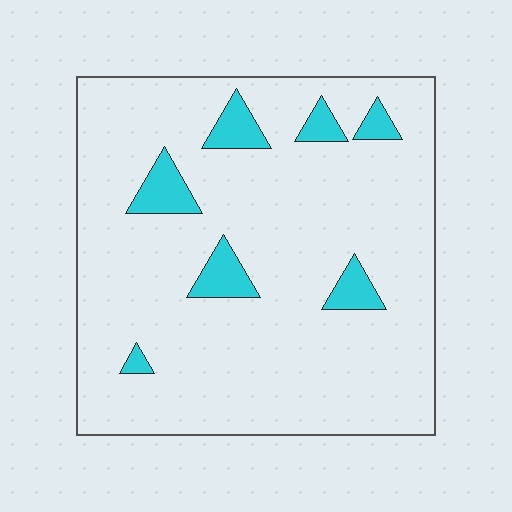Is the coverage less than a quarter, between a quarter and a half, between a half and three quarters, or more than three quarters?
Less than a quarter.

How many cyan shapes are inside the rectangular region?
7.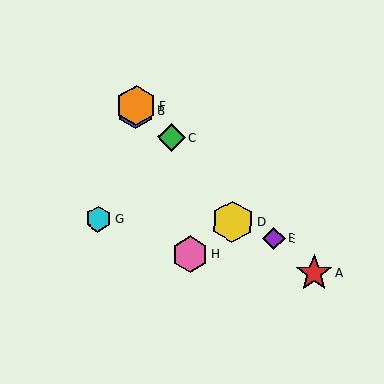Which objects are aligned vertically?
Objects B, F are aligned vertically.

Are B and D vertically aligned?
No, B is at x≈136 and D is at x≈233.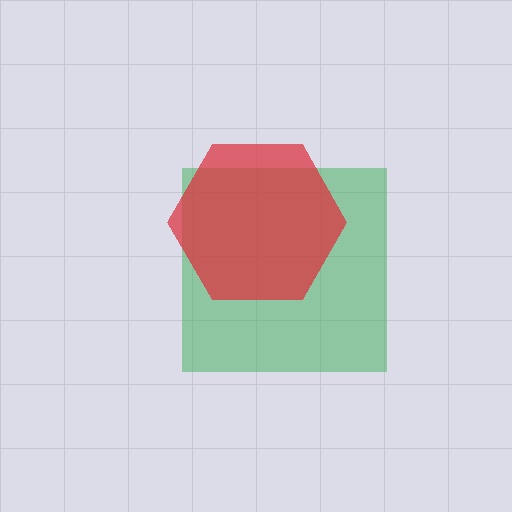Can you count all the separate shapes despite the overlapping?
Yes, there are 2 separate shapes.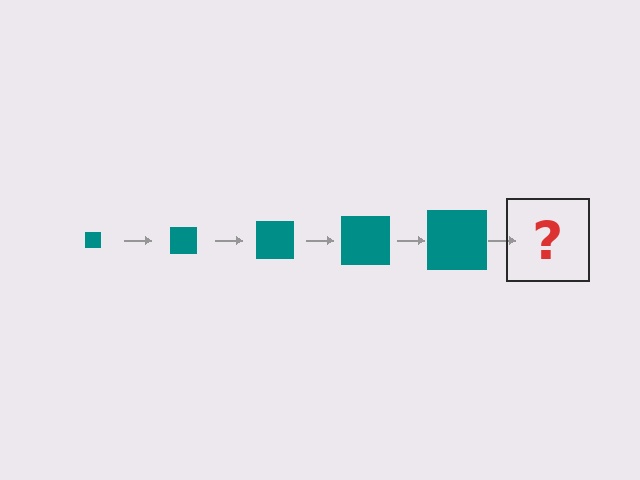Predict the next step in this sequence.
The next step is a teal square, larger than the previous one.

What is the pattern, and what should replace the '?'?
The pattern is that the square gets progressively larger each step. The '?' should be a teal square, larger than the previous one.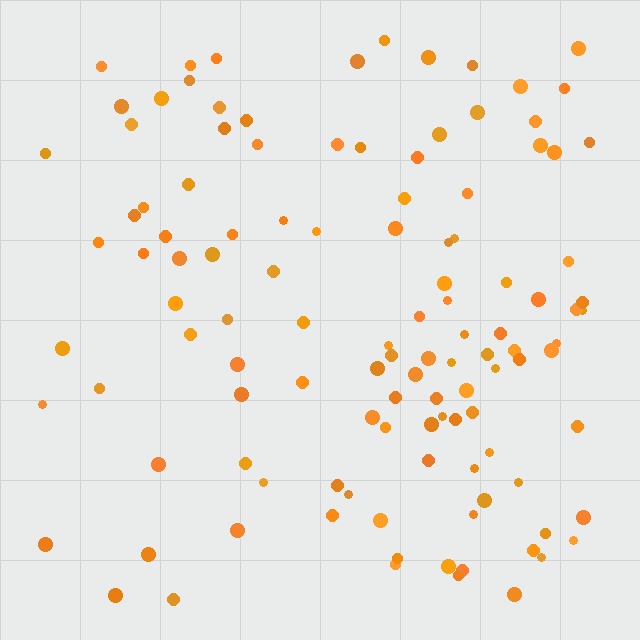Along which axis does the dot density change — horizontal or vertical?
Horizontal.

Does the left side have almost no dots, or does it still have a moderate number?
Still a moderate number, just noticeably fewer than the right.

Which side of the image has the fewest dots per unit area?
The left.